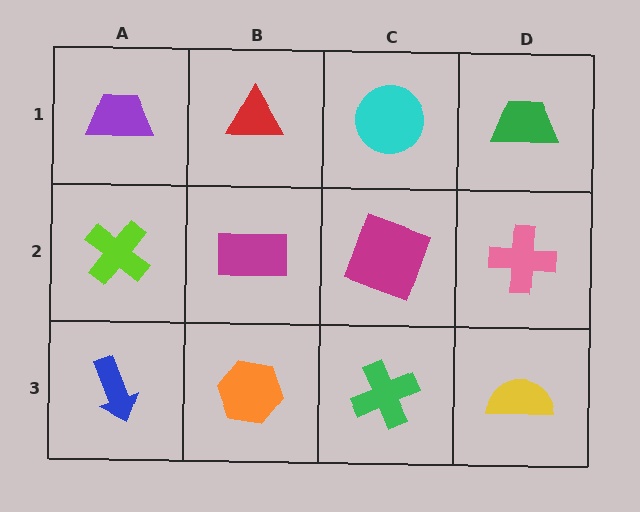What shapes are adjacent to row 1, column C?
A magenta square (row 2, column C), a red triangle (row 1, column B), a green trapezoid (row 1, column D).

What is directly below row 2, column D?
A yellow semicircle.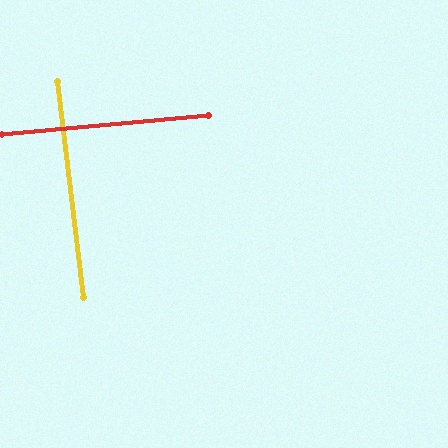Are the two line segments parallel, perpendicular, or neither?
Perpendicular — they meet at approximately 88°.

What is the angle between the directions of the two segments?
Approximately 88 degrees.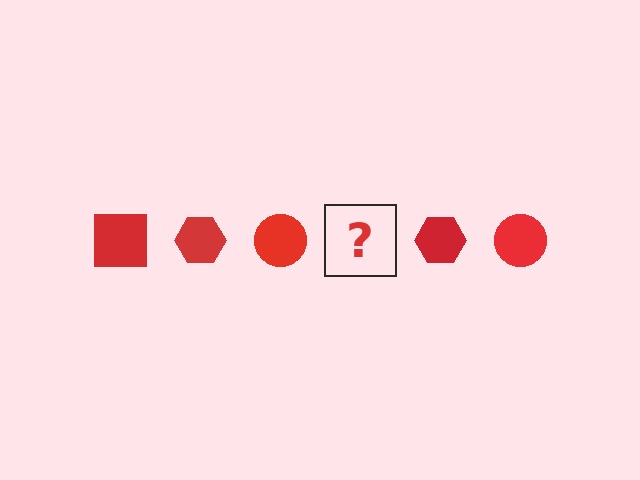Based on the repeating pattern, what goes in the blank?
The blank should be a red square.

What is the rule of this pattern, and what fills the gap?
The rule is that the pattern cycles through square, hexagon, circle shapes in red. The gap should be filled with a red square.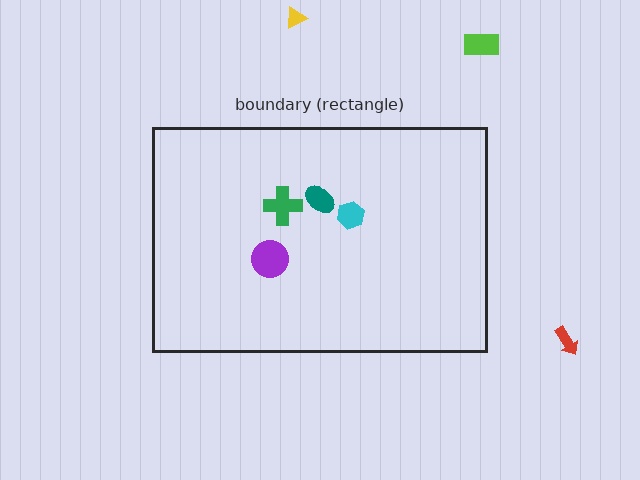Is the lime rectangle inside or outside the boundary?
Outside.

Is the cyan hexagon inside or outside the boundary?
Inside.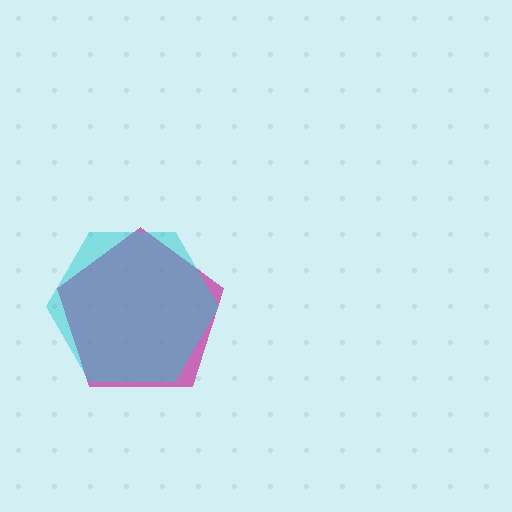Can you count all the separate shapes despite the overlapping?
Yes, there are 2 separate shapes.